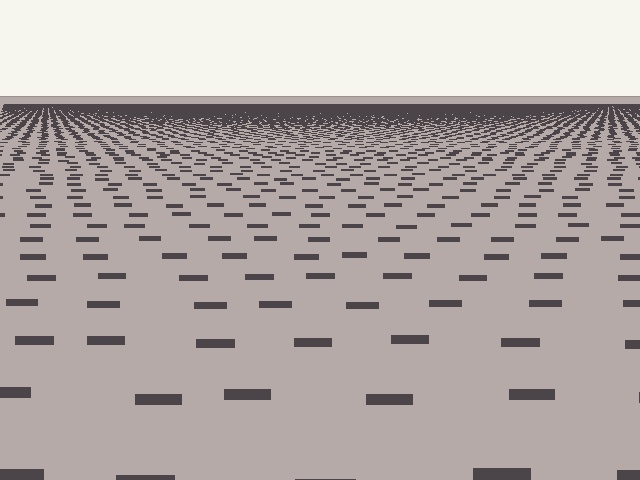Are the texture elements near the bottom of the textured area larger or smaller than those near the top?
Larger. Near the bottom, elements are closer to the viewer and appear at a bigger on-screen size.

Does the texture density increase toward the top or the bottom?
Density increases toward the top.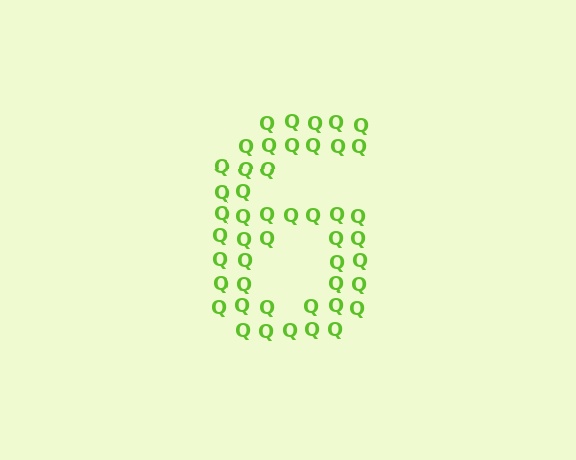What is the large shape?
The large shape is the digit 6.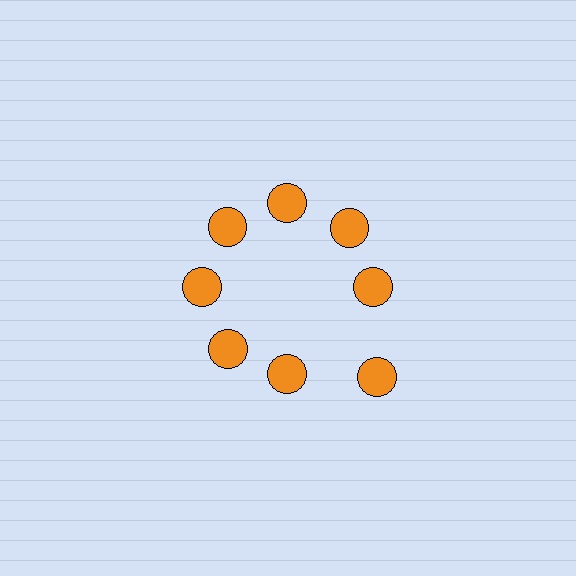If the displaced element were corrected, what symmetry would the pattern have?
It would have 8-fold rotational symmetry — the pattern would map onto itself every 45 degrees.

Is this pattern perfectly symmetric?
No. The 8 orange circles are arranged in a ring, but one element near the 4 o'clock position is pushed outward from the center, breaking the 8-fold rotational symmetry.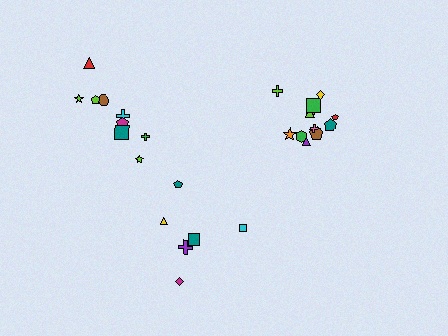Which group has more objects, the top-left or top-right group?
The top-right group.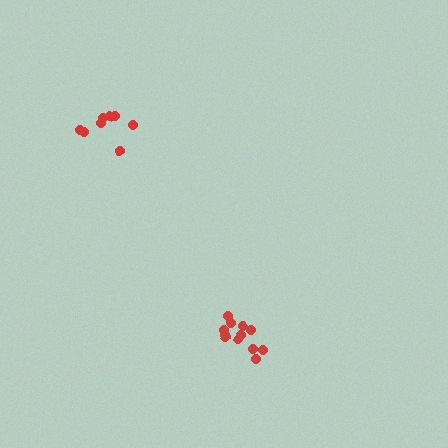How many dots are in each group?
Group 1: 12 dots, Group 2: 8 dots (20 total).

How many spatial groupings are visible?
There are 2 spatial groupings.